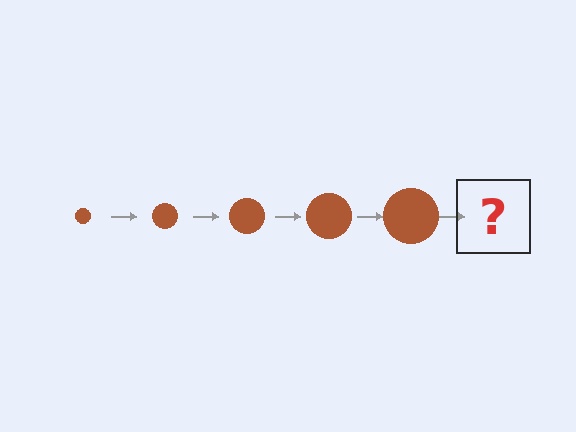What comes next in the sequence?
The next element should be a brown circle, larger than the previous one.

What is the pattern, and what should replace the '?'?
The pattern is that the circle gets progressively larger each step. The '?' should be a brown circle, larger than the previous one.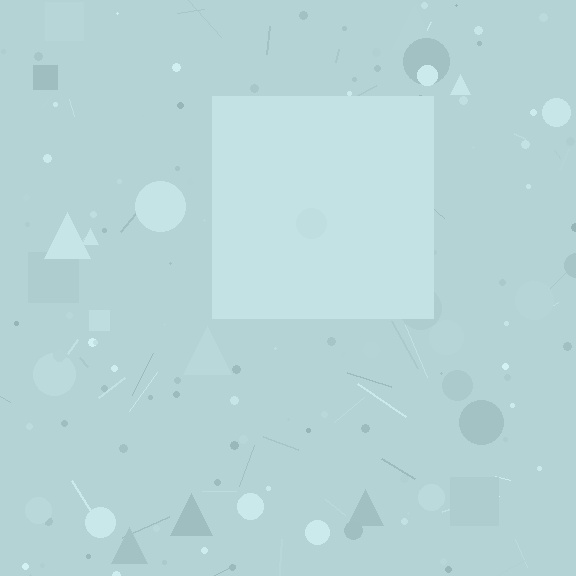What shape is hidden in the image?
A square is hidden in the image.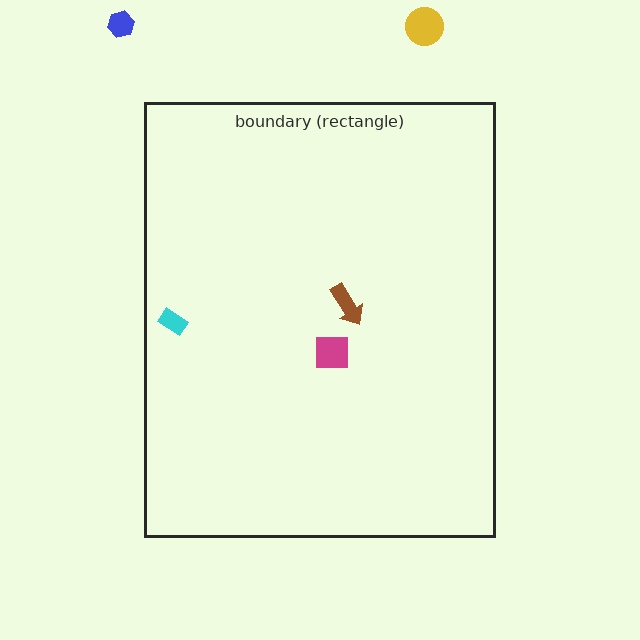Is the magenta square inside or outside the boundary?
Inside.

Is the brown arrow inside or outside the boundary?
Inside.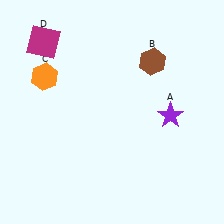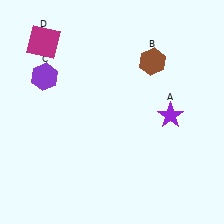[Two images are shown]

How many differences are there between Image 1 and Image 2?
There is 1 difference between the two images.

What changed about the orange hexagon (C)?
In Image 1, C is orange. In Image 2, it changed to purple.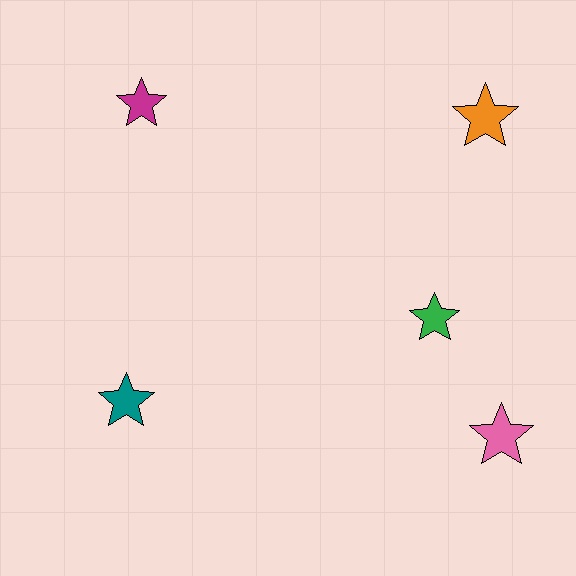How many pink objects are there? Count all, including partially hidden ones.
There is 1 pink object.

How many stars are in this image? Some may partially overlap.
There are 5 stars.